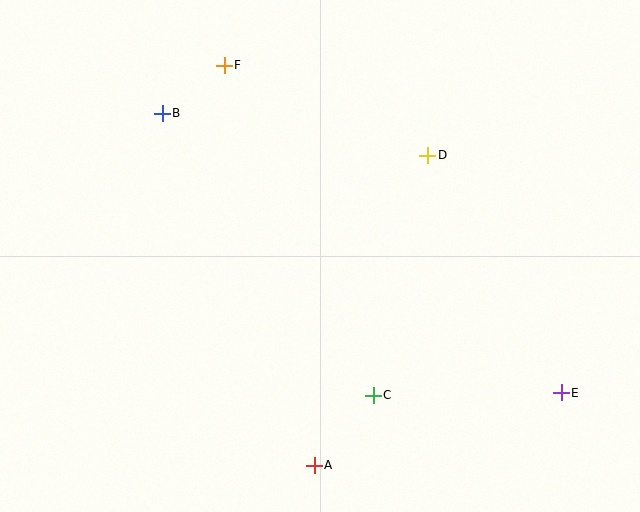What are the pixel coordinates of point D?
Point D is at (428, 155).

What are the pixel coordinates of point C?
Point C is at (373, 395).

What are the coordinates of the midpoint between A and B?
The midpoint between A and B is at (238, 289).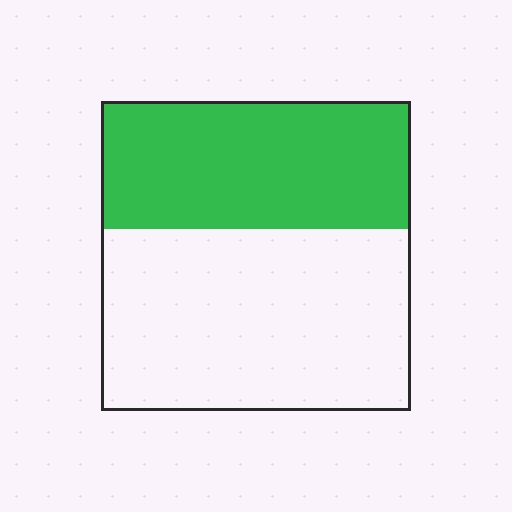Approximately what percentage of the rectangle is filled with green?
Approximately 40%.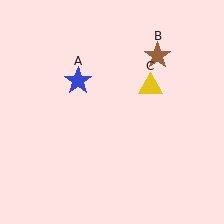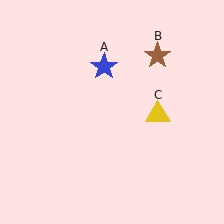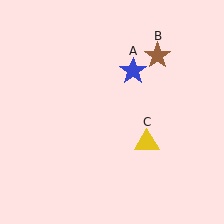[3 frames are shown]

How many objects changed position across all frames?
2 objects changed position: blue star (object A), yellow triangle (object C).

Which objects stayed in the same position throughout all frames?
Brown star (object B) remained stationary.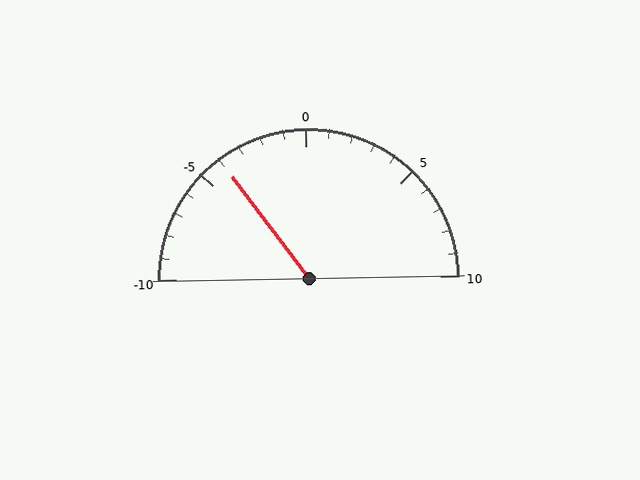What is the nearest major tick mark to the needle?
The nearest major tick mark is -5.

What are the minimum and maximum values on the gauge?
The gauge ranges from -10 to 10.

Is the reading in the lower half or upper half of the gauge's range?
The reading is in the lower half of the range (-10 to 10).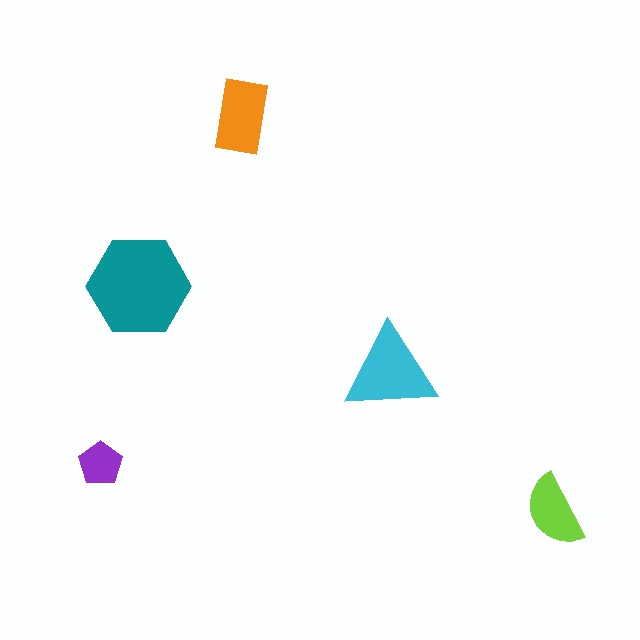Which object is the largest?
The teal hexagon.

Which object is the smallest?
The purple pentagon.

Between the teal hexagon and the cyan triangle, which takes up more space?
The teal hexagon.